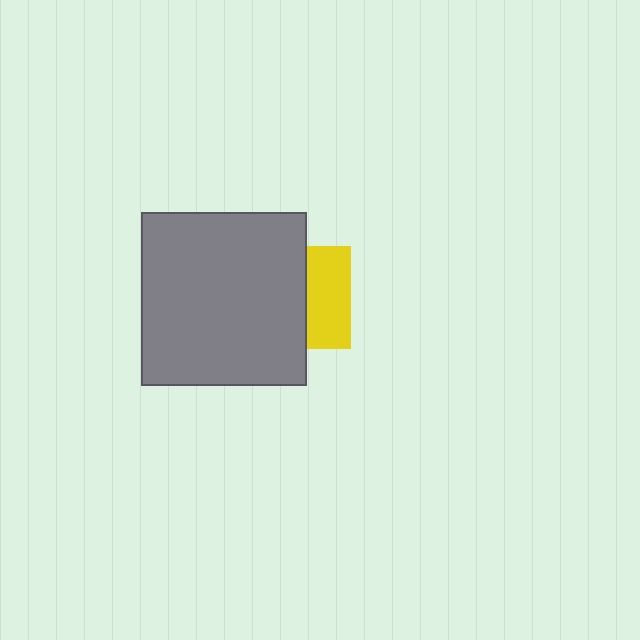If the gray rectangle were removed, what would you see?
You would see the complete yellow square.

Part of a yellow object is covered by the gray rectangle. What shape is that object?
It is a square.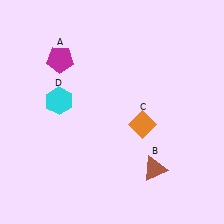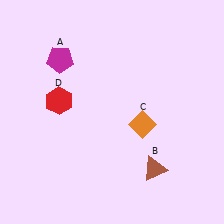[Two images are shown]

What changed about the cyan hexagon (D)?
In Image 1, D is cyan. In Image 2, it changed to red.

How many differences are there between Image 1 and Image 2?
There is 1 difference between the two images.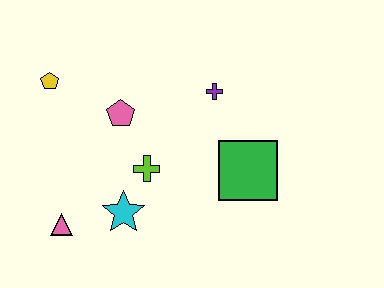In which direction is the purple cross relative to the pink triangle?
The purple cross is to the right of the pink triangle.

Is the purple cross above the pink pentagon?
Yes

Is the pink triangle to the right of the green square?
No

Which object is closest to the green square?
The purple cross is closest to the green square.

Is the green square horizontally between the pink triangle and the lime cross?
No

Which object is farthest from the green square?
The yellow pentagon is farthest from the green square.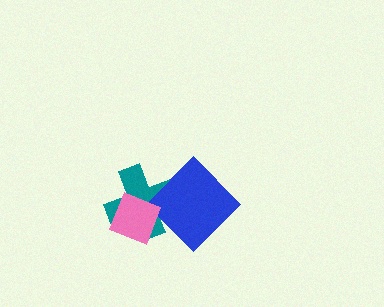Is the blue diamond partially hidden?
Yes, it is partially covered by another shape.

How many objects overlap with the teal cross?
2 objects overlap with the teal cross.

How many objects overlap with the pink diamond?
2 objects overlap with the pink diamond.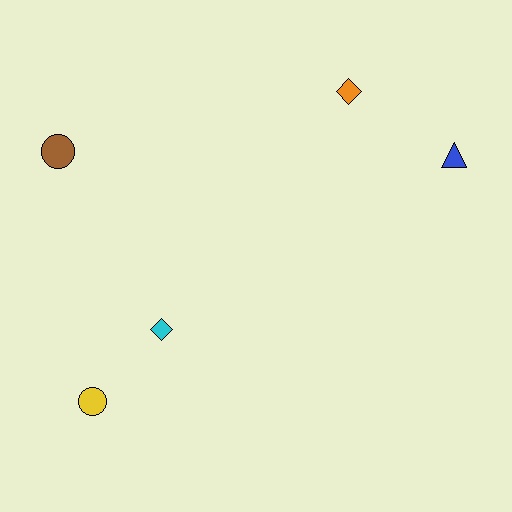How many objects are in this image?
There are 5 objects.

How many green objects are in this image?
There are no green objects.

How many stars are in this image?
There are no stars.